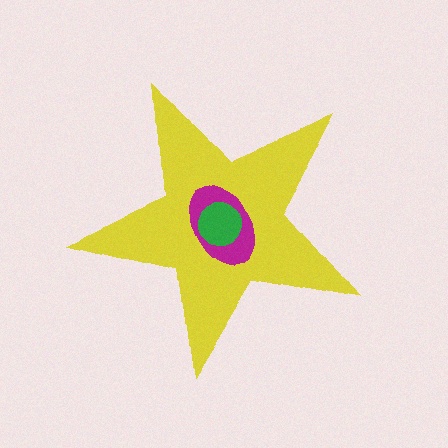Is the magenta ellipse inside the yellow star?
Yes.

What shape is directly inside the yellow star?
The magenta ellipse.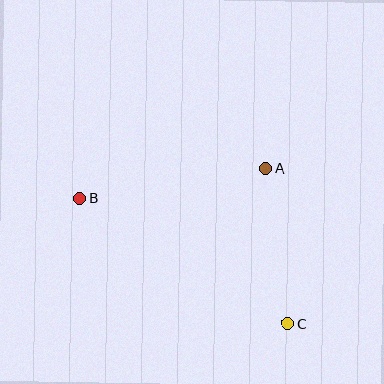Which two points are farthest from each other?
Points B and C are farthest from each other.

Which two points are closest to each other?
Points A and C are closest to each other.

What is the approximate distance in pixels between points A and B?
The distance between A and B is approximately 189 pixels.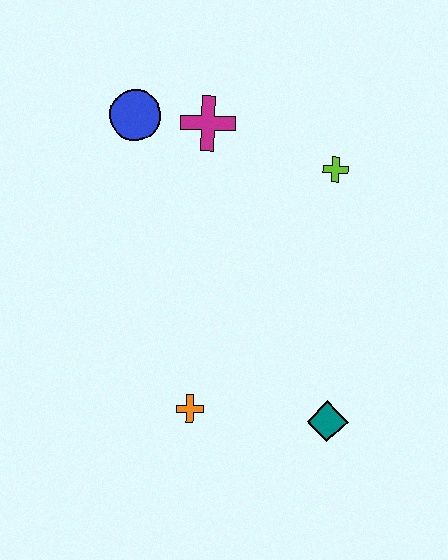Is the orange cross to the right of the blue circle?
Yes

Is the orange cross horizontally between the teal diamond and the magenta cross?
No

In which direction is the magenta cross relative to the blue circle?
The magenta cross is to the right of the blue circle.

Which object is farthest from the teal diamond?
The blue circle is farthest from the teal diamond.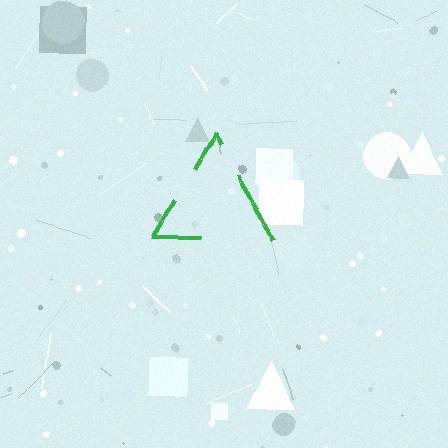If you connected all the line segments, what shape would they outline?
They would outline a triangle.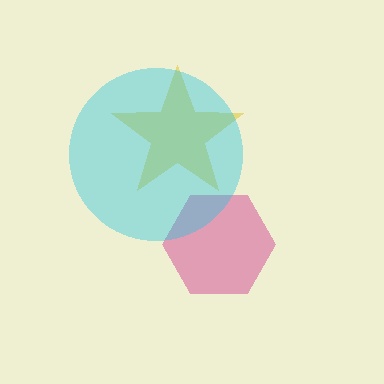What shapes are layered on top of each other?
The layered shapes are: a yellow star, a magenta hexagon, a cyan circle.